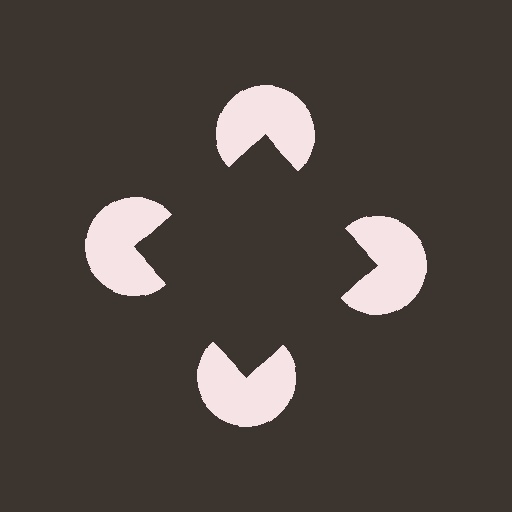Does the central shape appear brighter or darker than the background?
It typically appears slightly darker than the background, even though no actual brightness change is drawn.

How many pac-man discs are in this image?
There are 4 — one at each vertex of the illusory square.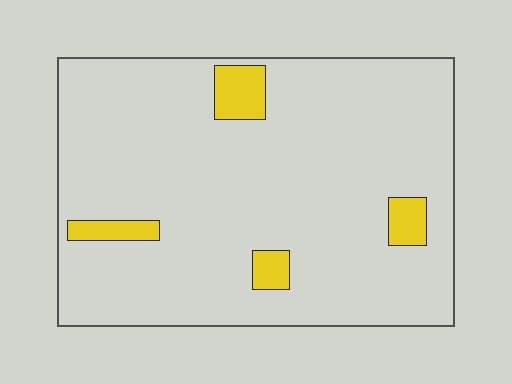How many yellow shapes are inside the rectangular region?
4.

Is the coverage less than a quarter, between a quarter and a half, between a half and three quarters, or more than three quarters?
Less than a quarter.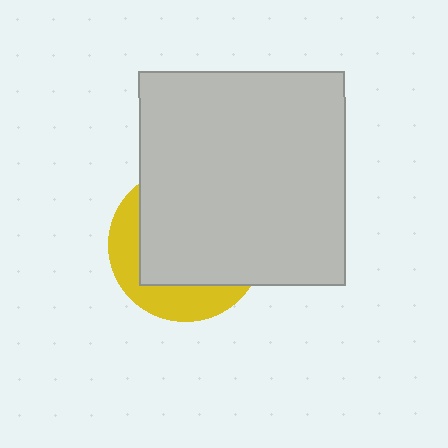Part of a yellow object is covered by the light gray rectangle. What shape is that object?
It is a circle.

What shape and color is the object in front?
The object in front is a light gray rectangle.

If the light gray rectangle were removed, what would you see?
You would see the complete yellow circle.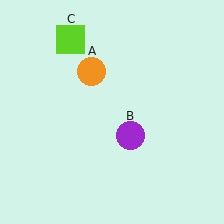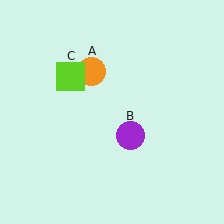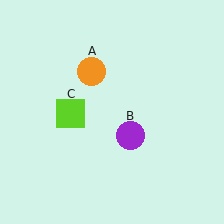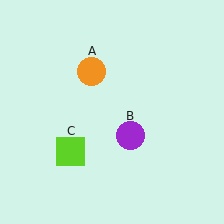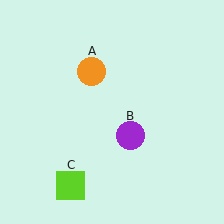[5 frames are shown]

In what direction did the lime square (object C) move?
The lime square (object C) moved down.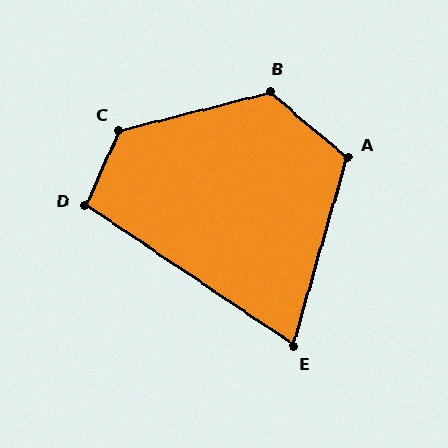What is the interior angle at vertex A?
Approximately 115 degrees (obtuse).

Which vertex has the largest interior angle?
C, at approximately 129 degrees.